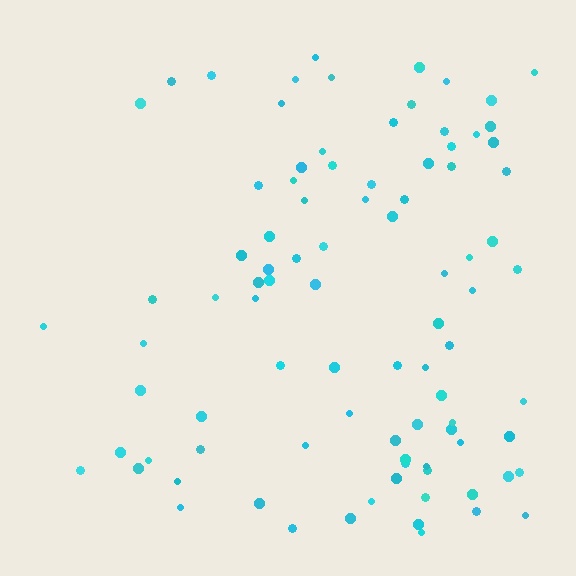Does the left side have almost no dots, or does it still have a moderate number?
Still a moderate number, just noticeably fewer than the right.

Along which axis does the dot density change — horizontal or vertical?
Horizontal.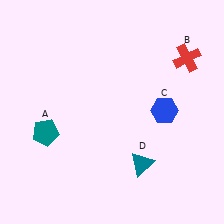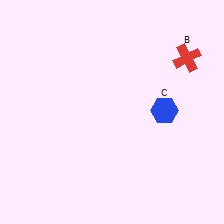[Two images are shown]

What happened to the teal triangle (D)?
The teal triangle (D) was removed in Image 2. It was in the bottom-right area of Image 1.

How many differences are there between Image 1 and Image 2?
There are 2 differences between the two images.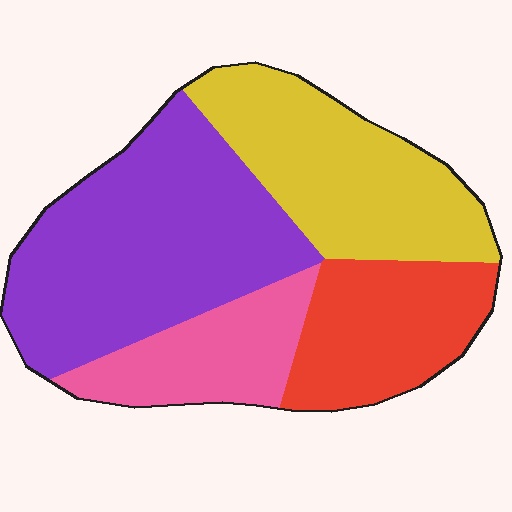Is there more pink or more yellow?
Yellow.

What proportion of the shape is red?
Red takes up about one fifth (1/5) of the shape.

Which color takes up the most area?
Purple, at roughly 40%.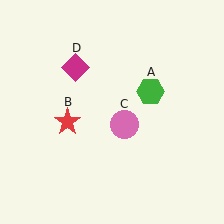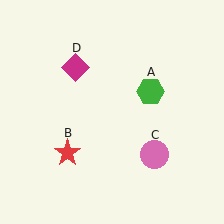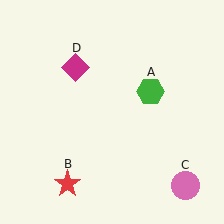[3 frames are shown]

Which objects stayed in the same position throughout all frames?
Green hexagon (object A) and magenta diamond (object D) remained stationary.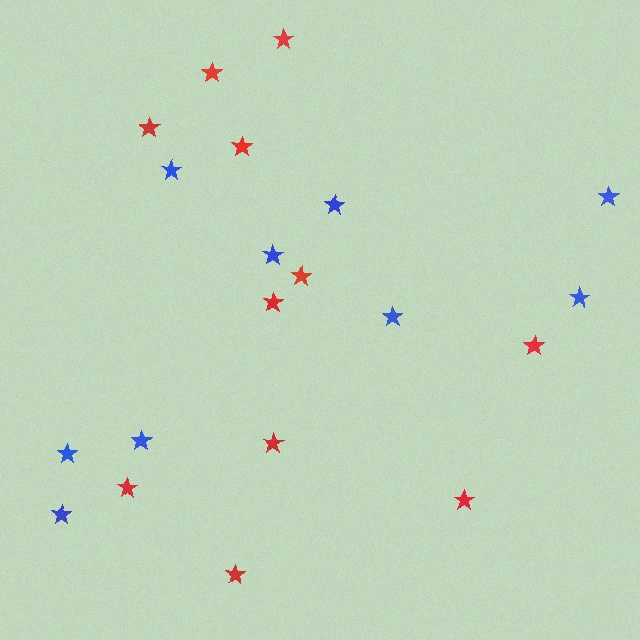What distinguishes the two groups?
There are 2 groups: one group of blue stars (9) and one group of red stars (11).